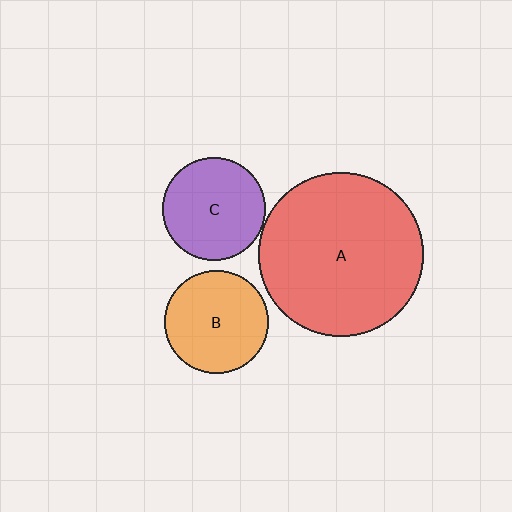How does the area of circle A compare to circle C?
Approximately 2.5 times.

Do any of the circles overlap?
No, none of the circles overlap.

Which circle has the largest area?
Circle A (red).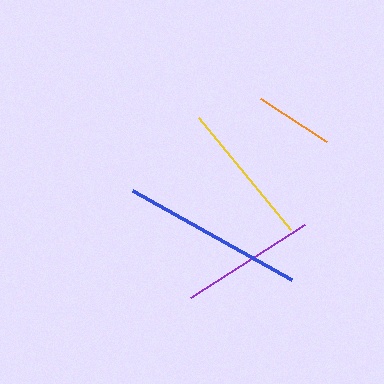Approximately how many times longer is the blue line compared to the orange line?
The blue line is approximately 2.3 times the length of the orange line.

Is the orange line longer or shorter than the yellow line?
The yellow line is longer than the orange line.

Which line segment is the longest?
The blue line is the longest at approximately 183 pixels.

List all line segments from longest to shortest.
From longest to shortest: blue, yellow, purple, orange.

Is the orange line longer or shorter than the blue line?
The blue line is longer than the orange line.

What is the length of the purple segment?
The purple segment is approximately 135 pixels long.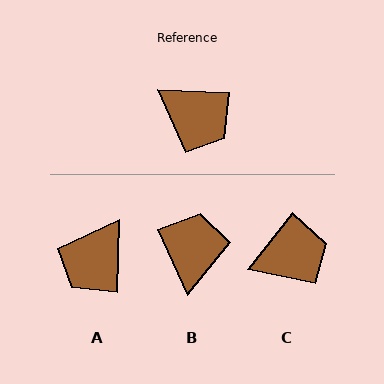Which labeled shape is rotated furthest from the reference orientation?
B, about 117 degrees away.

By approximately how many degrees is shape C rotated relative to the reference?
Approximately 54 degrees counter-clockwise.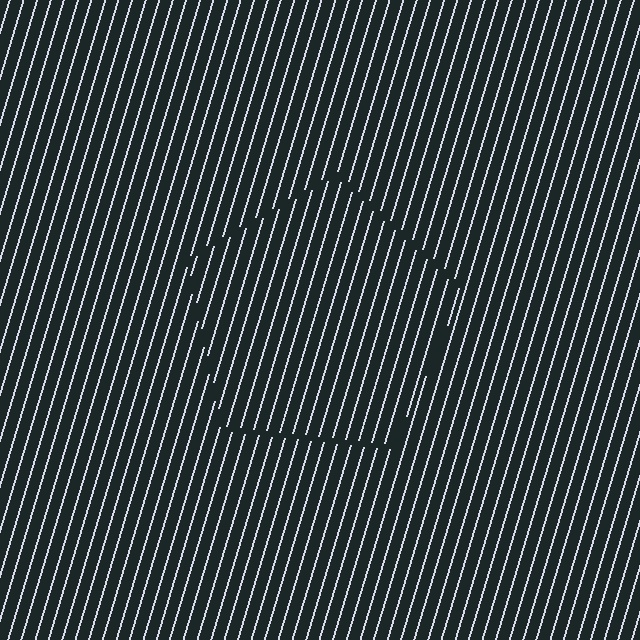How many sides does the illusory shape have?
5 sides — the line-ends trace a pentagon.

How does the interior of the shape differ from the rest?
The interior of the shape contains the same grating, shifted by half a period — the contour is defined by the phase discontinuity where line-ends from the inner and outer gratings abut.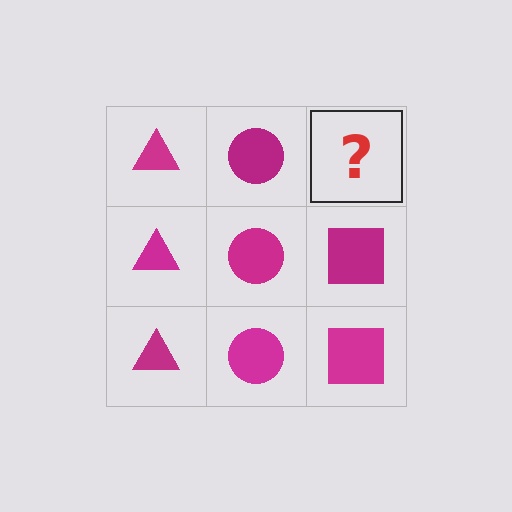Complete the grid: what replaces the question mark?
The question mark should be replaced with a magenta square.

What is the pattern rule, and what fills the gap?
The rule is that each column has a consistent shape. The gap should be filled with a magenta square.